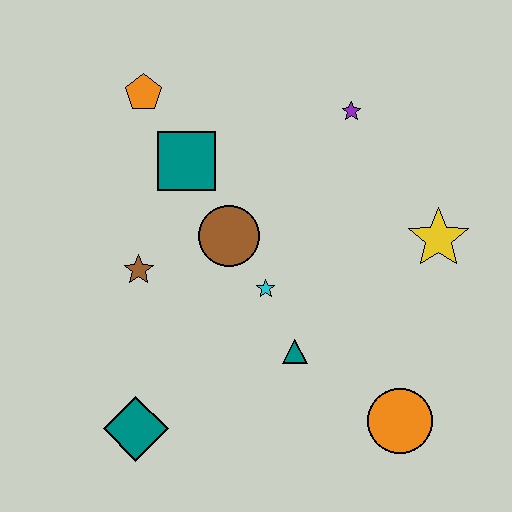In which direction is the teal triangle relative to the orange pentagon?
The teal triangle is below the orange pentagon.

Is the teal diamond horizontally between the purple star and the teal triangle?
No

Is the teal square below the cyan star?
No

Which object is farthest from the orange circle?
The orange pentagon is farthest from the orange circle.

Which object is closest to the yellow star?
The purple star is closest to the yellow star.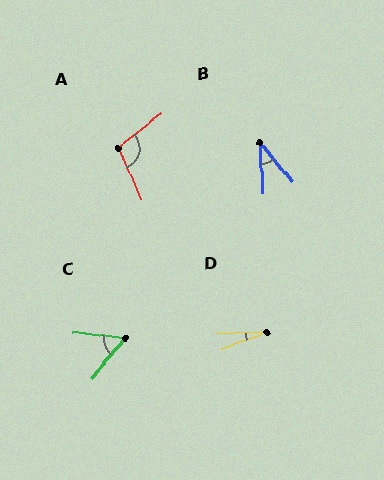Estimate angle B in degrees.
Approximately 37 degrees.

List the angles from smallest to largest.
D (19°), B (37°), C (56°), A (104°).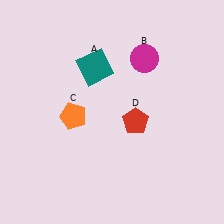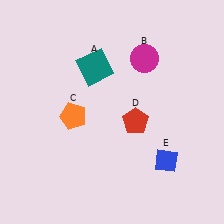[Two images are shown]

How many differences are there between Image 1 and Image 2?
There is 1 difference between the two images.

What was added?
A blue diamond (E) was added in Image 2.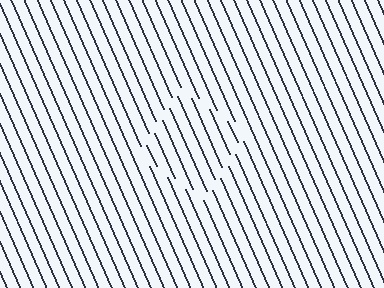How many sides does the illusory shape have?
4 sides — the line-ends trace a square.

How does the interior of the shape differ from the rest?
The interior of the shape contains the same grating, shifted by half a period — the contour is defined by the phase discontinuity where line-ends from the inner and outer gratings abut.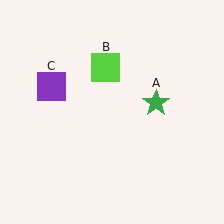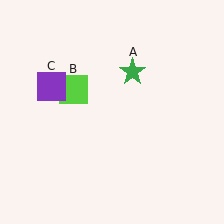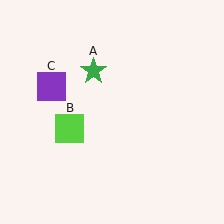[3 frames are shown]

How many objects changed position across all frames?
2 objects changed position: green star (object A), lime square (object B).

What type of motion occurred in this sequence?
The green star (object A), lime square (object B) rotated counterclockwise around the center of the scene.